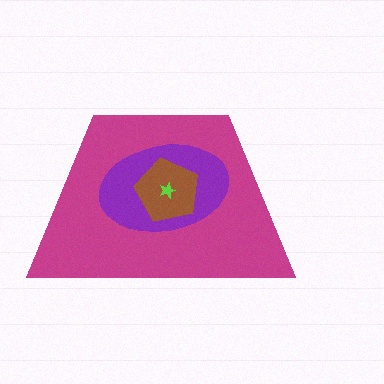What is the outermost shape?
The magenta trapezoid.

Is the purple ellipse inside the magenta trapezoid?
Yes.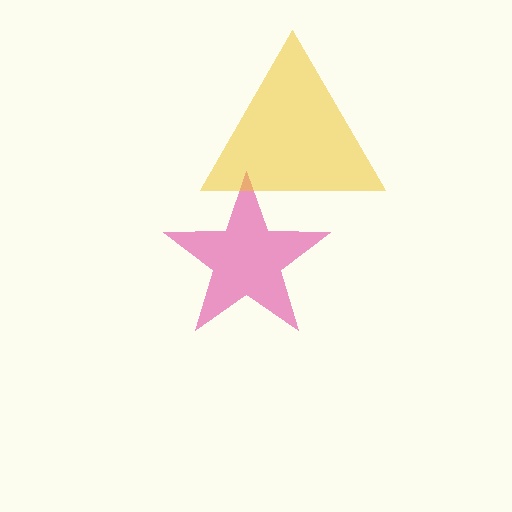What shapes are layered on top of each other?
The layered shapes are: a magenta star, a yellow triangle.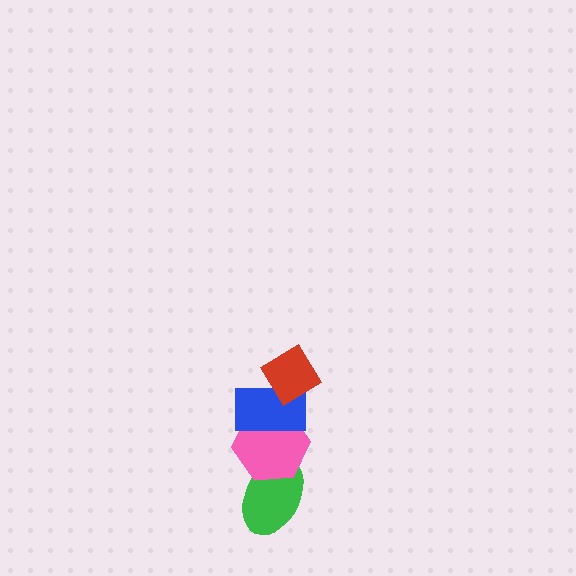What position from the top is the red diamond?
The red diamond is 1st from the top.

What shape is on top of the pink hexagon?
The blue rectangle is on top of the pink hexagon.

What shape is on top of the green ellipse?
The pink hexagon is on top of the green ellipse.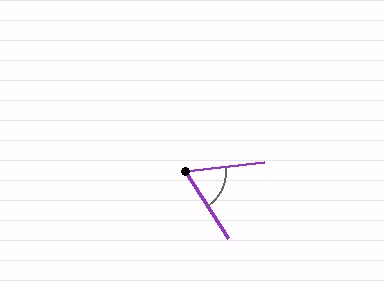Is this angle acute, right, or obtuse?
It is acute.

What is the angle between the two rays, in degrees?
Approximately 64 degrees.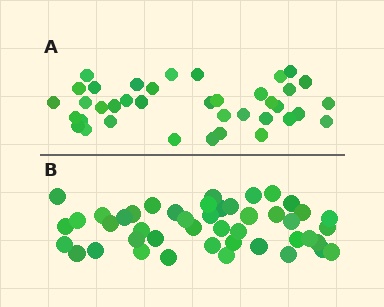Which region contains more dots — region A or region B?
Region B (the bottom region) has more dots.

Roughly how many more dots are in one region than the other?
Region B has roughly 8 or so more dots than region A.